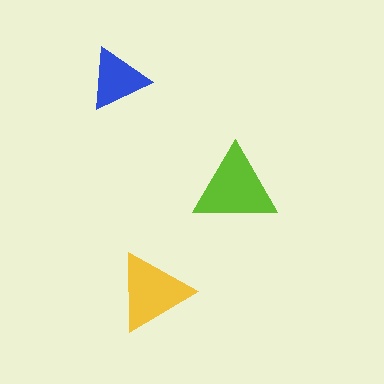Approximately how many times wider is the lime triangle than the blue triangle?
About 1.5 times wider.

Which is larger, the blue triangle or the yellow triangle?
The yellow one.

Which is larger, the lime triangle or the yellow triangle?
The lime one.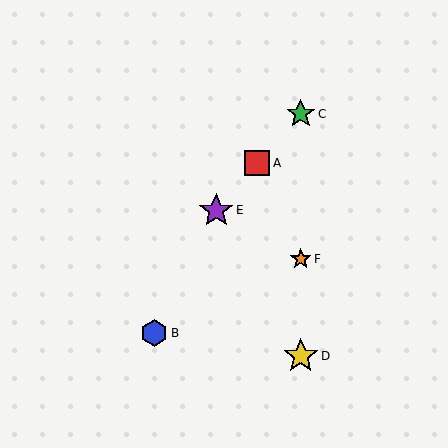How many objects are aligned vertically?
3 objects (C, D, F) are aligned vertically.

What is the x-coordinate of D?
Object D is at x≈301.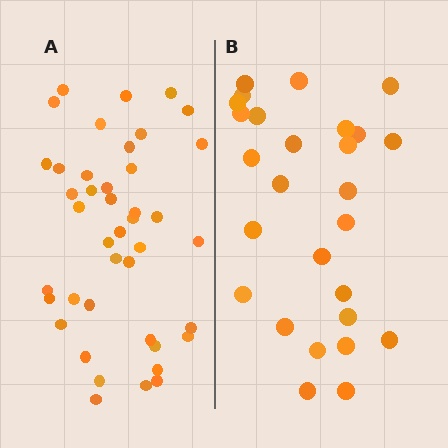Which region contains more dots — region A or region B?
Region A (the left region) has more dots.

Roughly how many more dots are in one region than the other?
Region A has approximately 15 more dots than region B.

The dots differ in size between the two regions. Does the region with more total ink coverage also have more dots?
No. Region B has more total ink coverage because its dots are larger, but region A actually contains more individual dots. Total area can be misleading — the number of items is what matters here.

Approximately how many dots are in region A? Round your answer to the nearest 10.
About 40 dots. (The exact count is 42, which rounds to 40.)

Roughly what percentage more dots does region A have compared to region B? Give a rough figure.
About 55% more.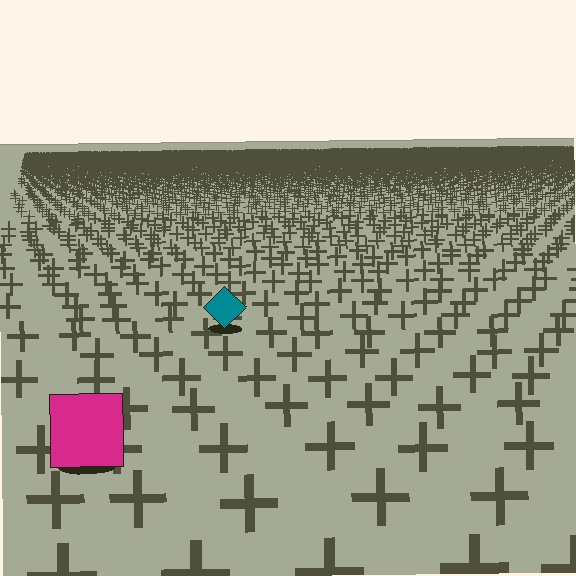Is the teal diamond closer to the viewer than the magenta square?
No. The magenta square is closer — you can tell from the texture gradient: the ground texture is coarser near it.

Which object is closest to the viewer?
The magenta square is closest. The texture marks near it are larger and more spread out.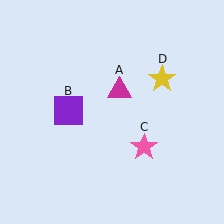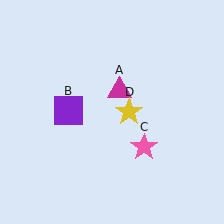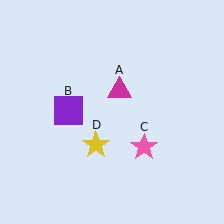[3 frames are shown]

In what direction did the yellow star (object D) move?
The yellow star (object D) moved down and to the left.